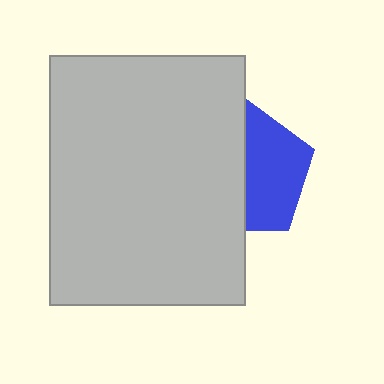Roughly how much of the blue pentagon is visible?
About half of it is visible (roughly 50%).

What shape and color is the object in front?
The object in front is a light gray rectangle.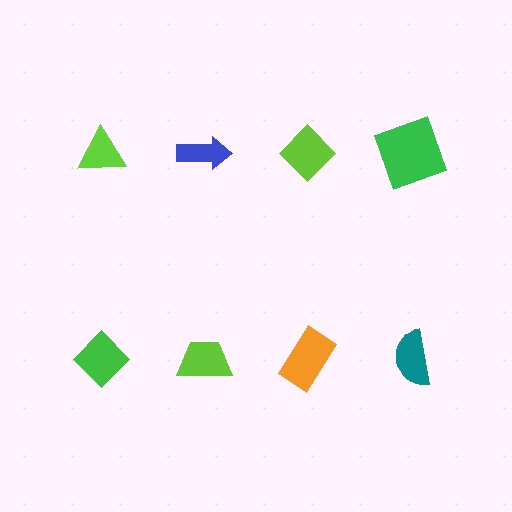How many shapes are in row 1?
4 shapes.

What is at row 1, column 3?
A lime diamond.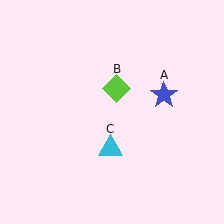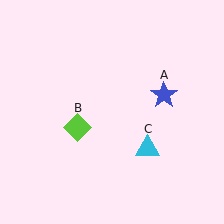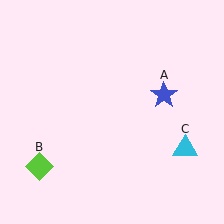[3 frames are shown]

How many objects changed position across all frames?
2 objects changed position: lime diamond (object B), cyan triangle (object C).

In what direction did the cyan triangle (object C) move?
The cyan triangle (object C) moved right.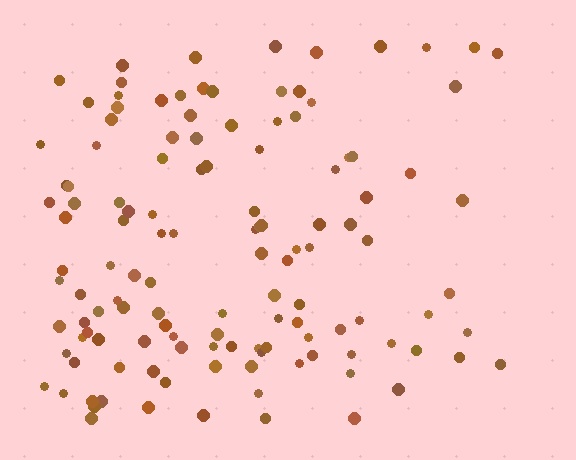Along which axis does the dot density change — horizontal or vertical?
Horizontal.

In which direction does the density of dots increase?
From right to left, with the left side densest.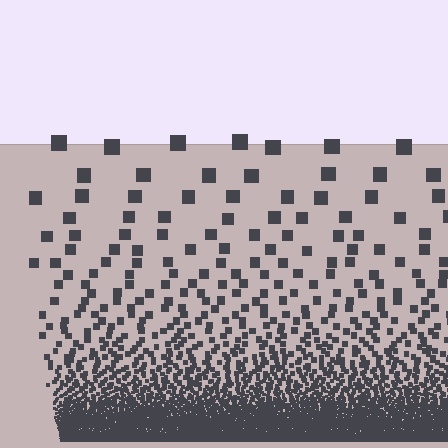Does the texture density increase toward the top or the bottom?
Density increases toward the bottom.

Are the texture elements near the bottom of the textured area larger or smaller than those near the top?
Smaller. The gradient is inverted — elements near the bottom are smaller and denser.